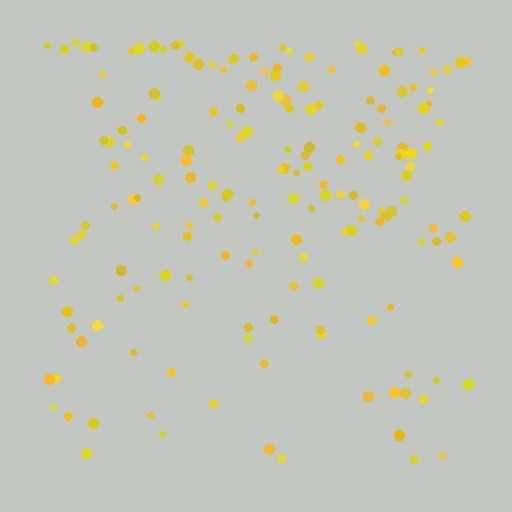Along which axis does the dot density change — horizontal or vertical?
Vertical.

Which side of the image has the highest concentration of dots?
The top.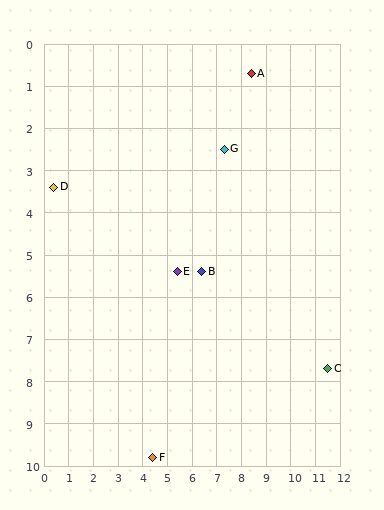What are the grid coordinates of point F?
Point F is at approximately (4.4, 9.8).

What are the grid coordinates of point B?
Point B is at approximately (6.4, 5.4).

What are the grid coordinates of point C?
Point C is at approximately (11.5, 7.7).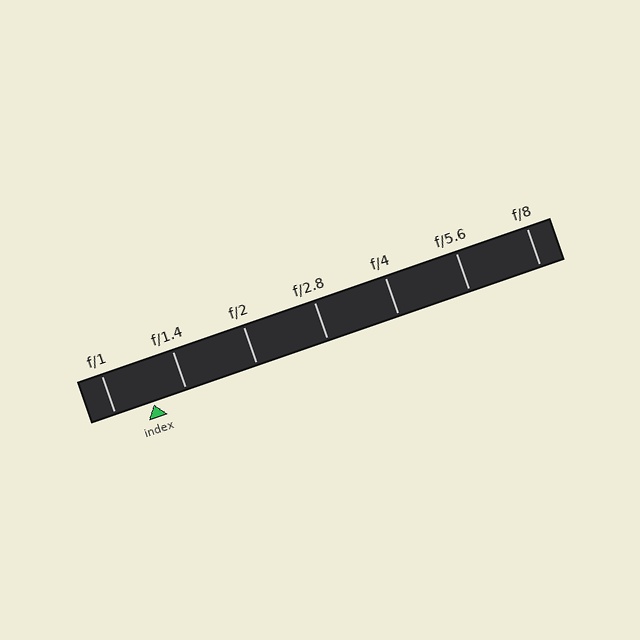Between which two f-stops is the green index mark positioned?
The index mark is between f/1 and f/1.4.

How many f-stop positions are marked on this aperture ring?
There are 7 f-stop positions marked.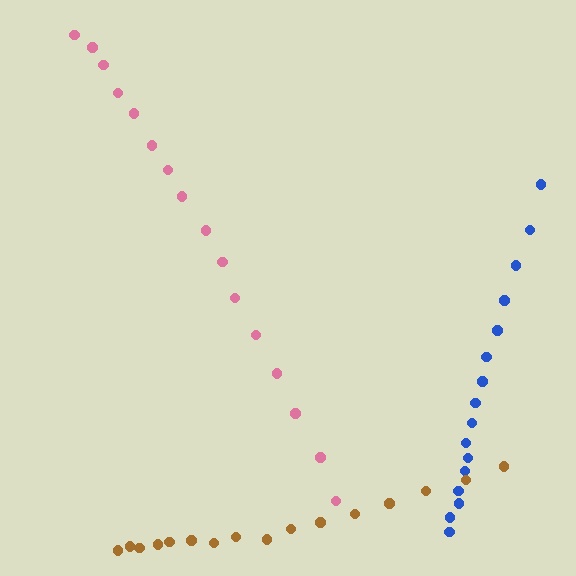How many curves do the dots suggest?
There are 3 distinct paths.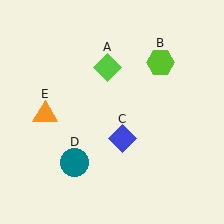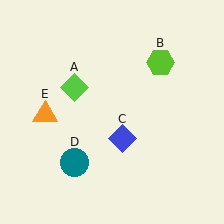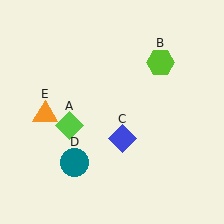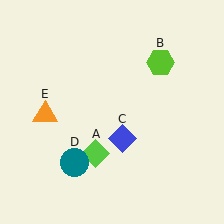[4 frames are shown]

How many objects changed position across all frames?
1 object changed position: lime diamond (object A).